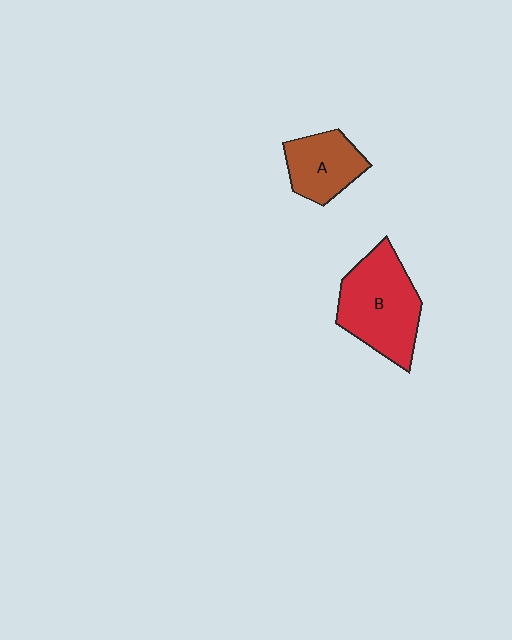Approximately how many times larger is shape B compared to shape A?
Approximately 1.6 times.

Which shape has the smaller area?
Shape A (brown).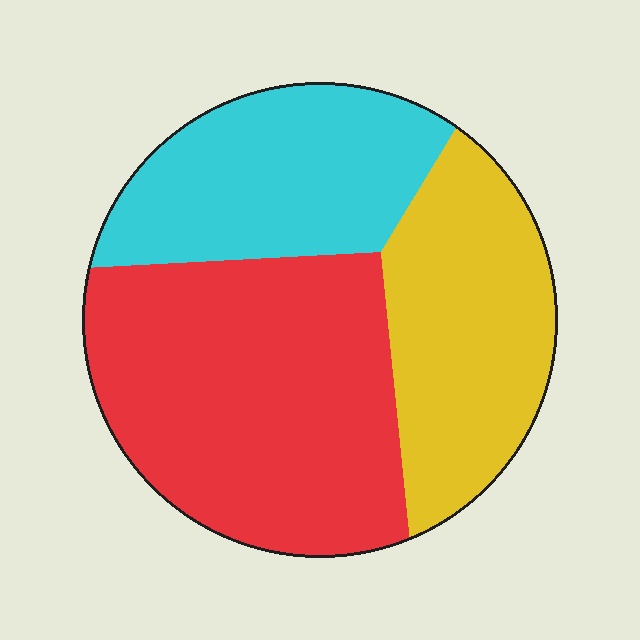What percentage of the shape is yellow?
Yellow takes up about one quarter (1/4) of the shape.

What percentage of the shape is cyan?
Cyan covers 27% of the shape.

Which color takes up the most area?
Red, at roughly 45%.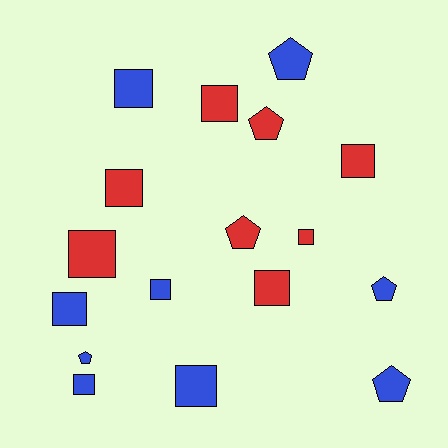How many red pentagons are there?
There are 2 red pentagons.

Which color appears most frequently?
Blue, with 9 objects.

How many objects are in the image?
There are 17 objects.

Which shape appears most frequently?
Square, with 11 objects.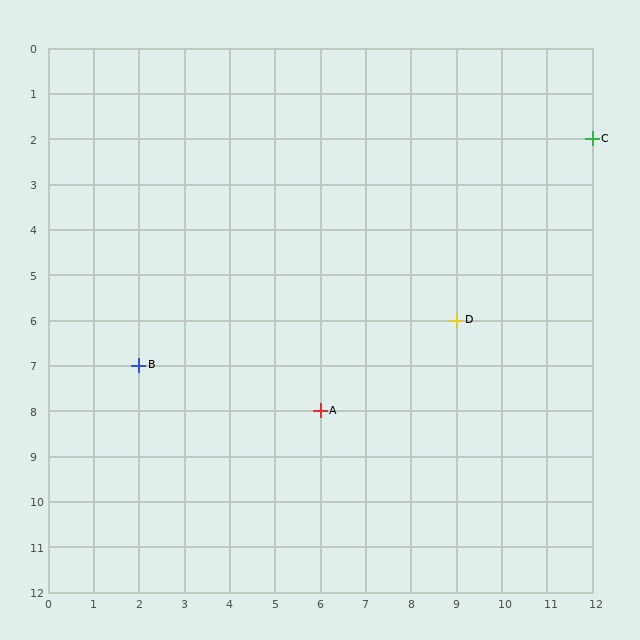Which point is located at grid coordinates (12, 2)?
Point C is at (12, 2).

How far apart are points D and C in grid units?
Points D and C are 3 columns and 4 rows apart (about 5.0 grid units diagonally).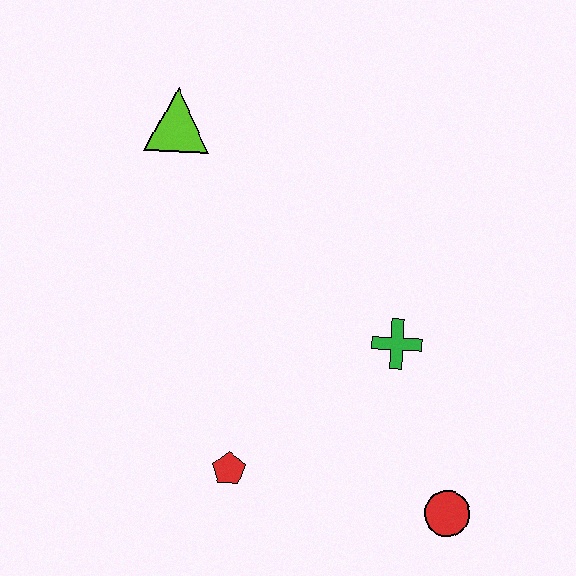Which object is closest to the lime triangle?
The green cross is closest to the lime triangle.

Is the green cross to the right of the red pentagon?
Yes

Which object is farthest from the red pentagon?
The lime triangle is farthest from the red pentagon.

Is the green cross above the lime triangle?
No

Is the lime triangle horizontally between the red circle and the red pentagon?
No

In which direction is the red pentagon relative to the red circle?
The red pentagon is to the left of the red circle.